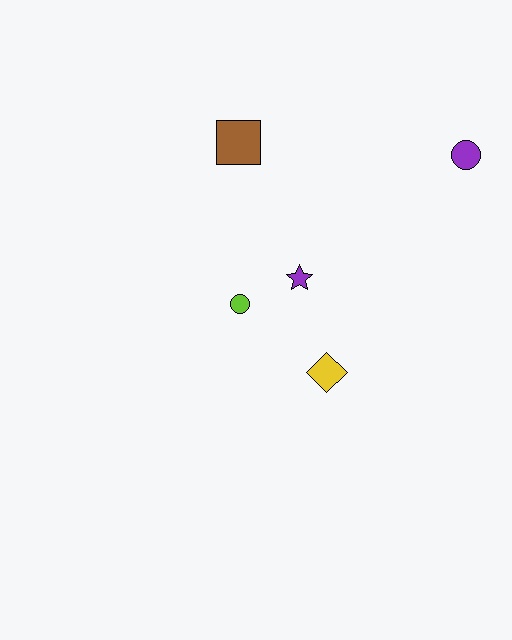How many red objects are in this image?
There are no red objects.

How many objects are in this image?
There are 5 objects.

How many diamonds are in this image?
There is 1 diamond.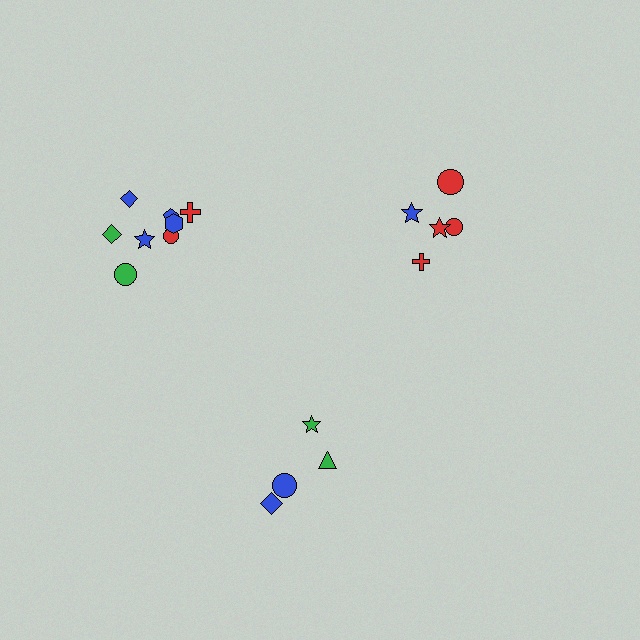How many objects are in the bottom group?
There are 4 objects.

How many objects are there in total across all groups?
There are 17 objects.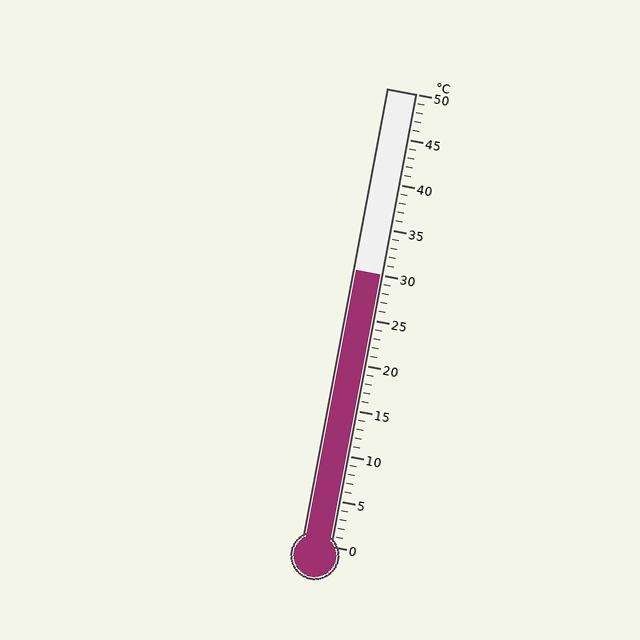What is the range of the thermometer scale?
The thermometer scale ranges from 0°C to 50°C.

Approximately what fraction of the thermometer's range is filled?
The thermometer is filled to approximately 60% of its range.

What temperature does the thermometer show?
The thermometer shows approximately 30°C.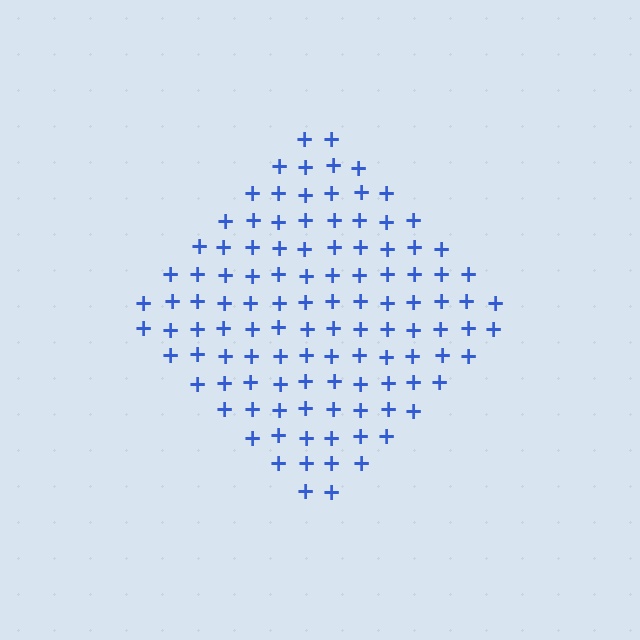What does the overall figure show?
The overall figure shows a diamond.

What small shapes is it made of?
It is made of small plus signs.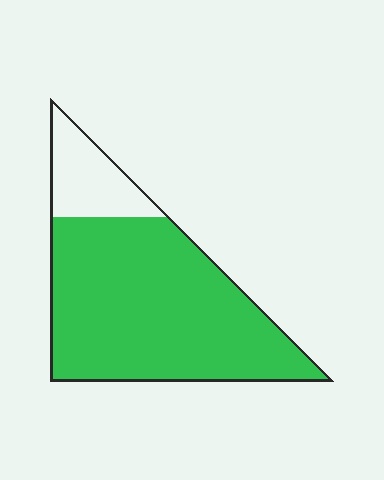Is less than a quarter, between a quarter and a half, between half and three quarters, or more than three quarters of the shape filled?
More than three quarters.